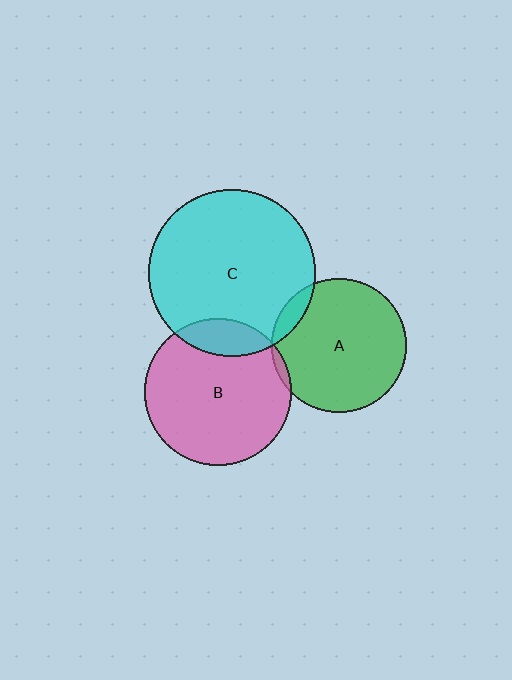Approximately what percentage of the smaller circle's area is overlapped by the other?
Approximately 10%.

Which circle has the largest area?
Circle C (cyan).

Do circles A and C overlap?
Yes.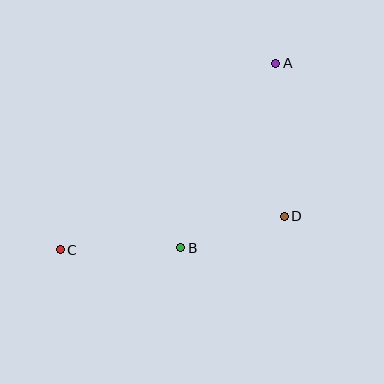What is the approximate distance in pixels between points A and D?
The distance between A and D is approximately 153 pixels.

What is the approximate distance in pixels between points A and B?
The distance between A and B is approximately 208 pixels.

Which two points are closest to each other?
Points B and D are closest to each other.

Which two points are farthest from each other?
Points A and C are farthest from each other.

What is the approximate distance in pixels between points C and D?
The distance between C and D is approximately 226 pixels.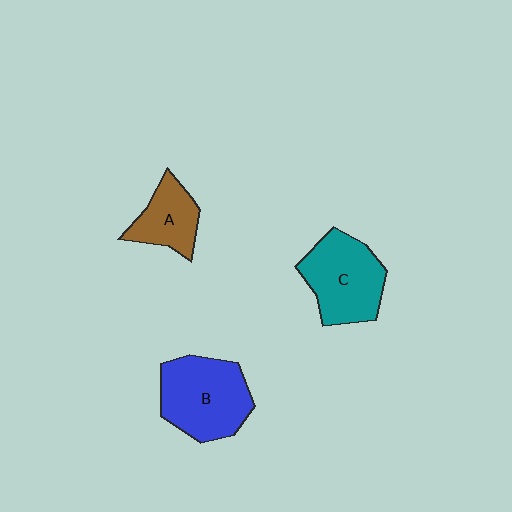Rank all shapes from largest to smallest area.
From largest to smallest: B (blue), C (teal), A (brown).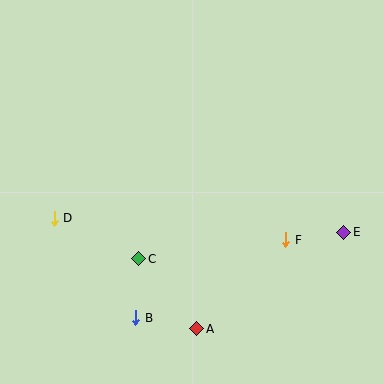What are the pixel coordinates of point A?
Point A is at (197, 329).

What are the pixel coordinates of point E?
Point E is at (344, 232).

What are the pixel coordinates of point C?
Point C is at (139, 259).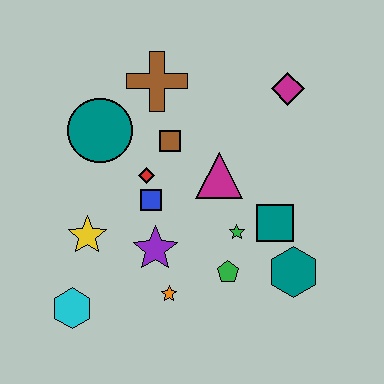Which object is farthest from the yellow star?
The magenta diamond is farthest from the yellow star.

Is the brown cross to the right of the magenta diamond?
No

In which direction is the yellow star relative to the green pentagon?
The yellow star is to the left of the green pentagon.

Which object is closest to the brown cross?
The brown square is closest to the brown cross.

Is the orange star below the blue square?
Yes